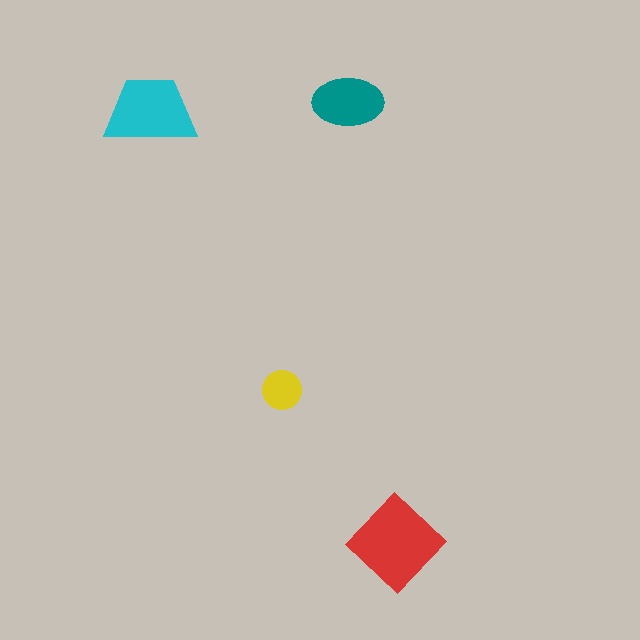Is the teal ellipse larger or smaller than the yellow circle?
Larger.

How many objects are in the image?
There are 4 objects in the image.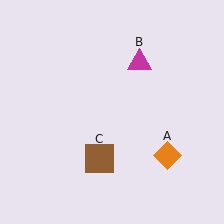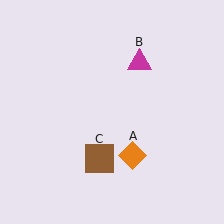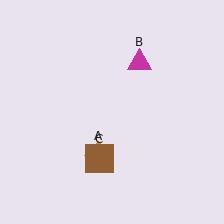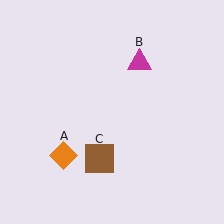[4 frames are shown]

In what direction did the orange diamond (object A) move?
The orange diamond (object A) moved left.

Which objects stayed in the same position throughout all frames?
Magenta triangle (object B) and brown square (object C) remained stationary.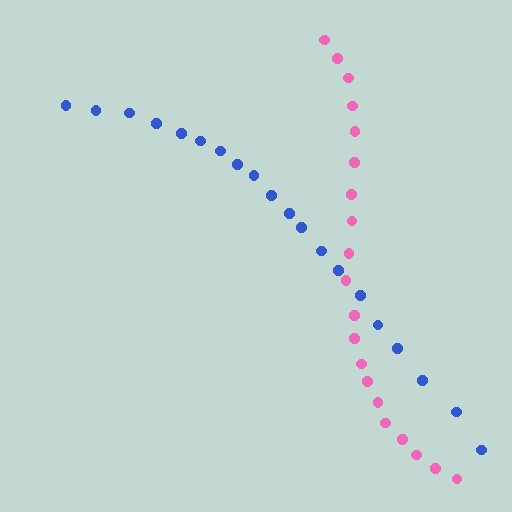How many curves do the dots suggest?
There are 2 distinct paths.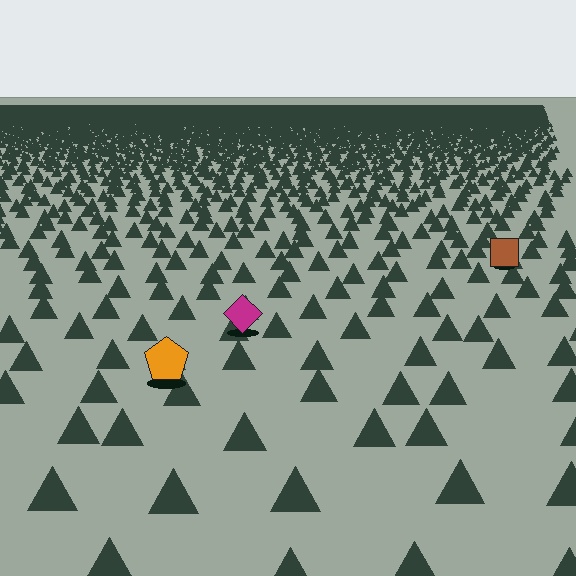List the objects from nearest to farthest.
From nearest to farthest: the orange pentagon, the magenta diamond, the brown square.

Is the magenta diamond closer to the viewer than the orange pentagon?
No. The orange pentagon is closer — you can tell from the texture gradient: the ground texture is coarser near it.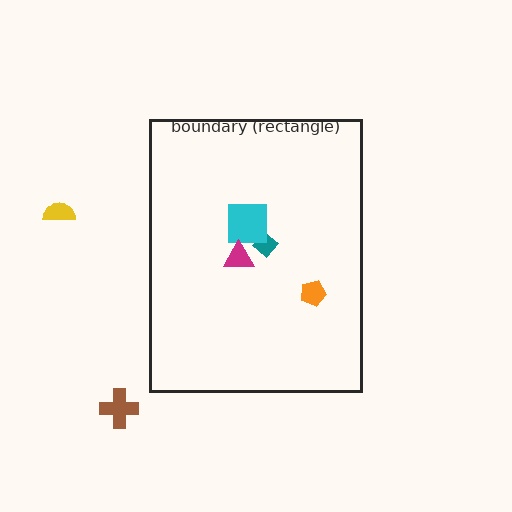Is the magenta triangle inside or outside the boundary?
Inside.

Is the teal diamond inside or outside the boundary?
Inside.